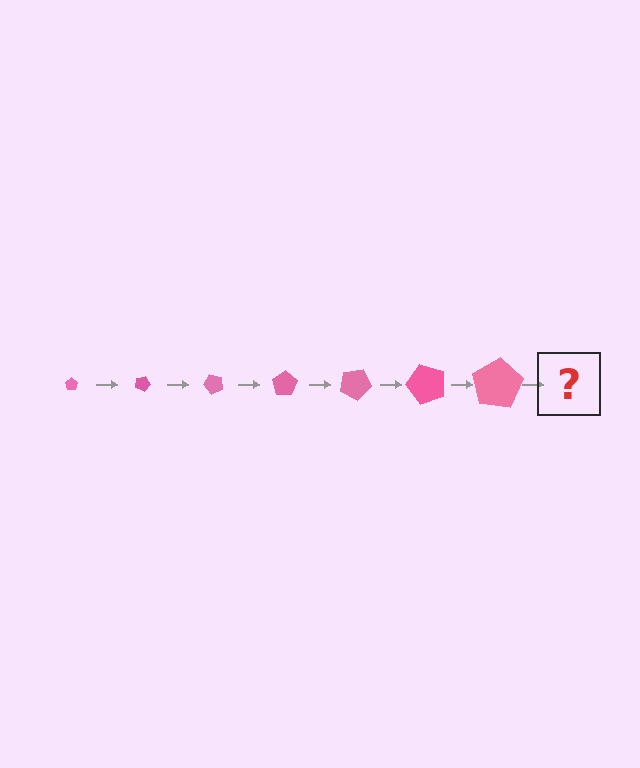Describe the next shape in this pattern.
It should be a pentagon, larger than the previous one and rotated 175 degrees from the start.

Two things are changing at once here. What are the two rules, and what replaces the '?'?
The two rules are that the pentagon grows larger each step and it rotates 25 degrees each step. The '?' should be a pentagon, larger than the previous one and rotated 175 degrees from the start.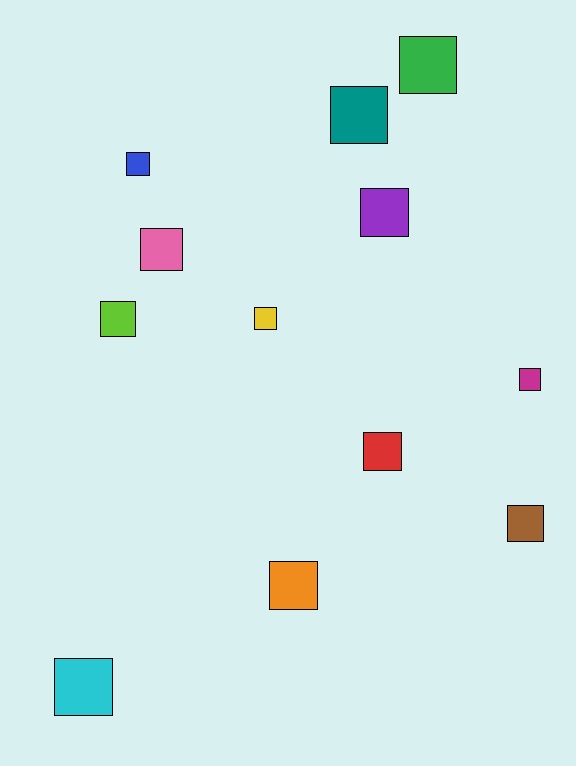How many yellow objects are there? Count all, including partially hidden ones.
There is 1 yellow object.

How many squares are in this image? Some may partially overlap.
There are 12 squares.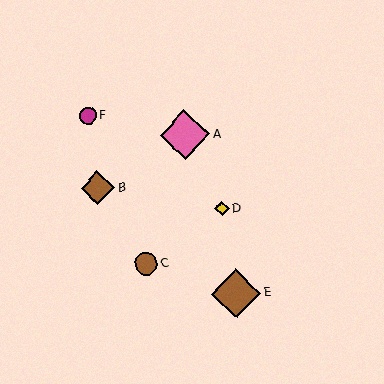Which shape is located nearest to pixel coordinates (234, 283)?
The brown diamond (labeled E) at (236, 294) is nearest to that location.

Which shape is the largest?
The pink diamond (labeled A) is the largest.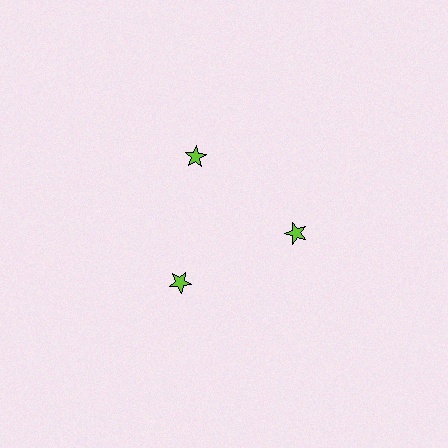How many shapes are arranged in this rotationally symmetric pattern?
There are 3 shapes, arranged in 3 groups of 1.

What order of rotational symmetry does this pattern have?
This pattern has 3-fold rotational symmetry.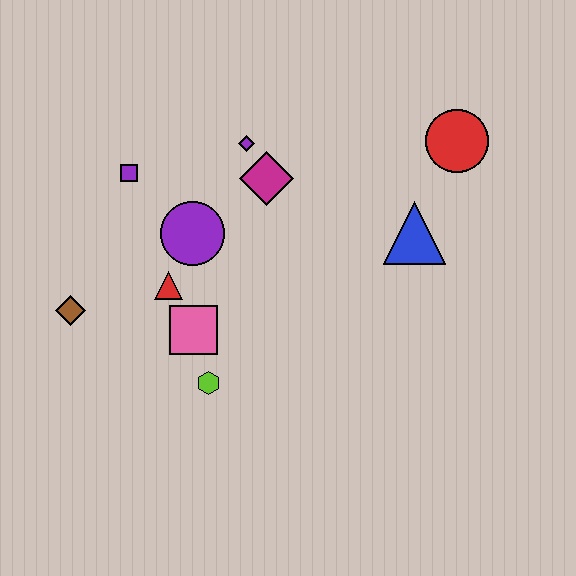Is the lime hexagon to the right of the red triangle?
Yes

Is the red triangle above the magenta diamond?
No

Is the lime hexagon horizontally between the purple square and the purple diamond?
Yes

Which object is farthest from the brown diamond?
The red circle is farthest from the brown diamond.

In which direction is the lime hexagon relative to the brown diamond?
The lime hexagon is to the right of the brown diamond.